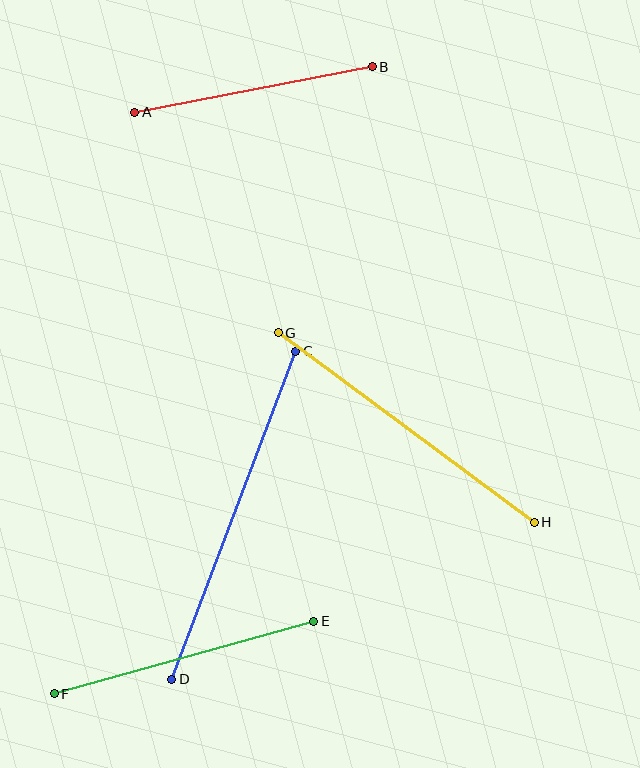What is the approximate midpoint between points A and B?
The midpoint is at approximately (254, 89) pixels.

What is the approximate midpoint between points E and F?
The midpoint is at approximately (184, 657) pixels.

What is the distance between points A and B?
The distance is approximately 242 pixels.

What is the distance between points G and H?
The distance is approximately 318 pixels.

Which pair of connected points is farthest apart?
Points C and D are farthest apart.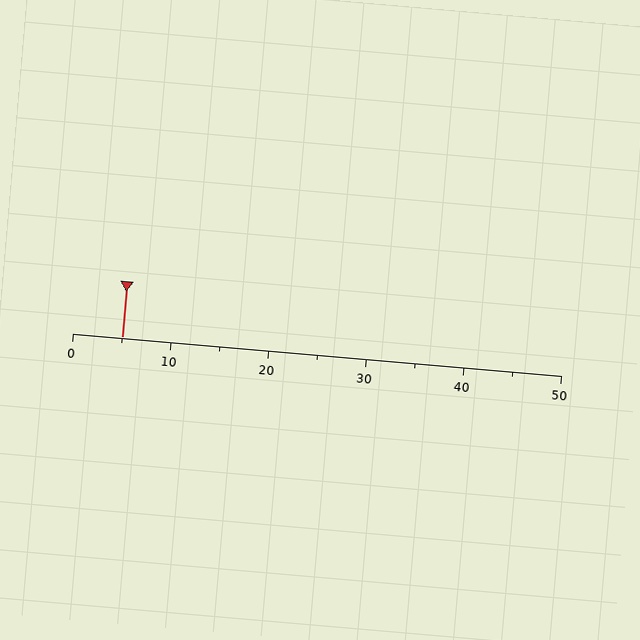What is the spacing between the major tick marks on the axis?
The major ticks are spaced 10 apart.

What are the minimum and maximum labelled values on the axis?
The axis runs from 0 to 50.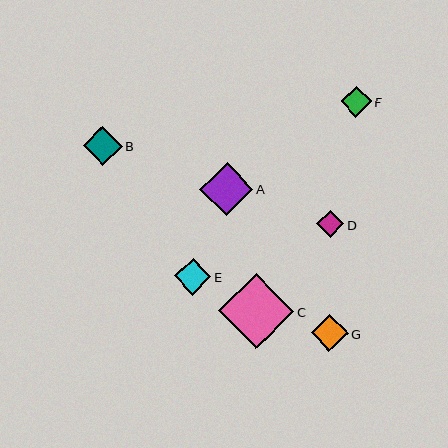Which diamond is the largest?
Diamond C is the largest with a size of approximately 75 pixels.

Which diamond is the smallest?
Diamond D is the smallest with a size of approximately 27 pixels.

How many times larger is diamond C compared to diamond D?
Diamond C is approximately 2.7 times the size of diamond D.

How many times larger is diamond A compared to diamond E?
Diamond A is approximately 1.5 times the size of diamond E.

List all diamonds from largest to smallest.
From largest to smallest: C, A, B, G, E, F, D.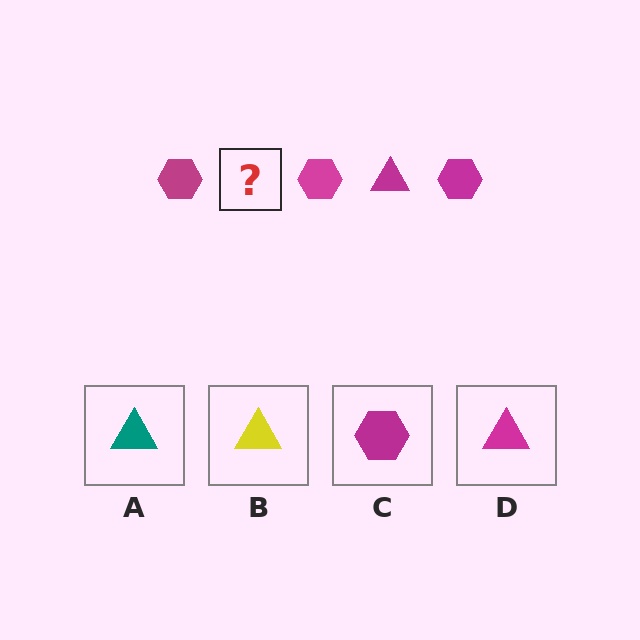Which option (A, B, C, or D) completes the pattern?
D.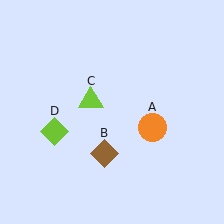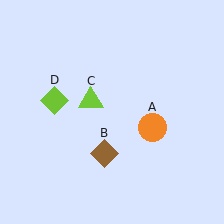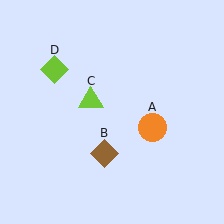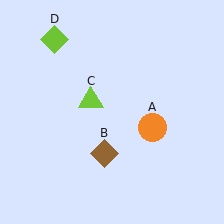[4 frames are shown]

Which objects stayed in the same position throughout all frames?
Orange circle (object A) and brown diamond (object B) and lime triangle (object C) remained stationary.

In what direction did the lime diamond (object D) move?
The lime diamond (object D) moved up.